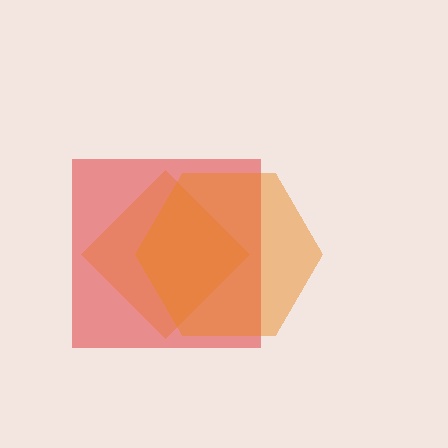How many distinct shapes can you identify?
There are 3 distinct shapes: a yellow diamond, a red square, an orange hexagon.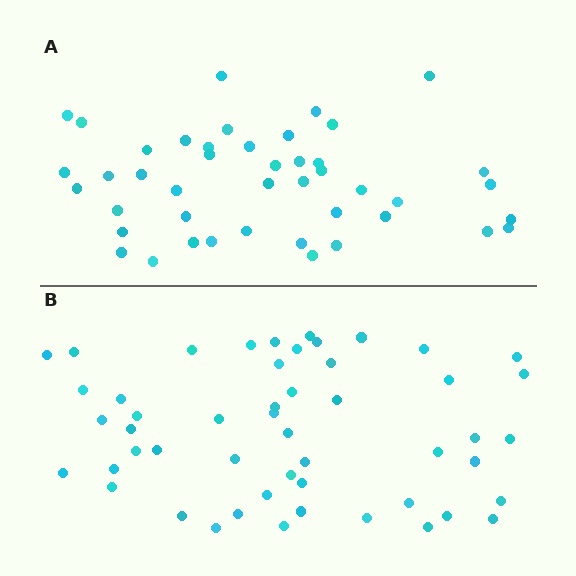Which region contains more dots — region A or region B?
Region B (the bottom region) has more dots.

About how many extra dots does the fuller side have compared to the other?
Region B has roughly 8 or so more dots than region A.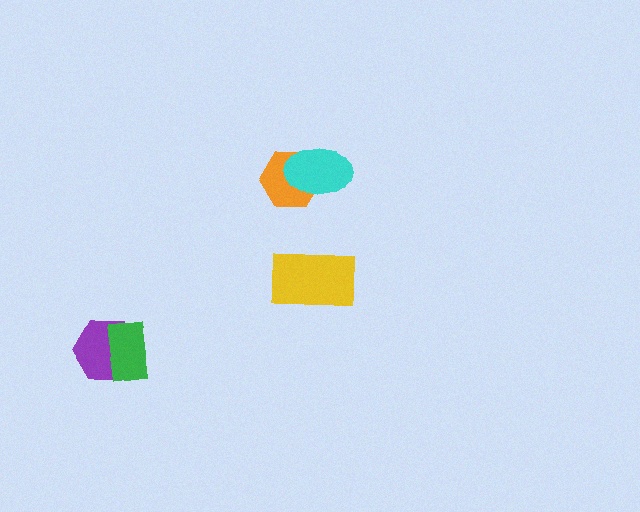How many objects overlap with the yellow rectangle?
0 objects overlap with the yellow rectangle.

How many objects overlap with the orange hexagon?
1 object overlaps with the orange hexagon.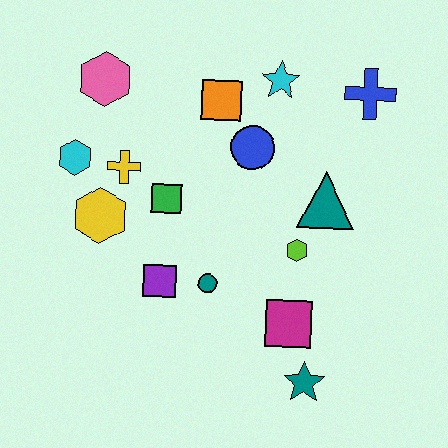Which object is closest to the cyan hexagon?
The yellow cross is closest to the cyan hexagon.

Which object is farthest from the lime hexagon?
The pink hexagon is farthest from the lime hexagon.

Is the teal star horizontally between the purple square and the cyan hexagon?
No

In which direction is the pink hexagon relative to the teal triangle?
The pink hexagon is to the left of the teal triangle.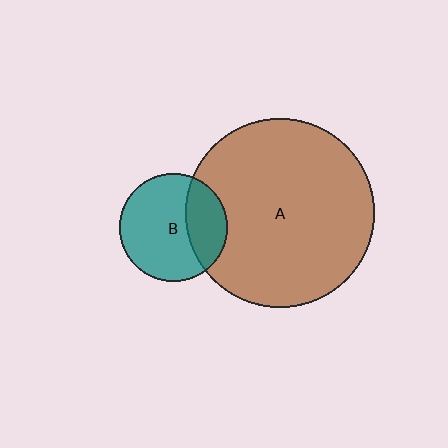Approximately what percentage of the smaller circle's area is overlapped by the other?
Approximately 30%.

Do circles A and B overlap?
Yes.